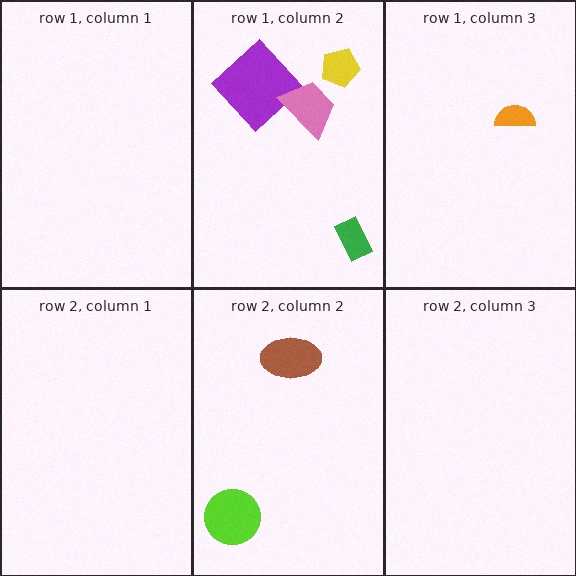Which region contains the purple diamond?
The row 1, column 2 region.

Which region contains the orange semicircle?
The row 1, column 3 region.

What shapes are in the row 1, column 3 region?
The orange semicircle.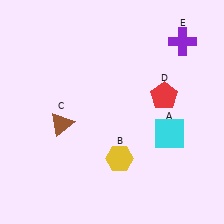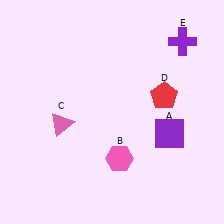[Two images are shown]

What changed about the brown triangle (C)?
In Image 1, C is brown. In Image 2, it changed to pink.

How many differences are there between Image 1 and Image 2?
There are 3 differences between the two images.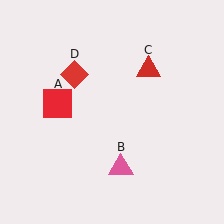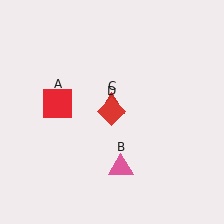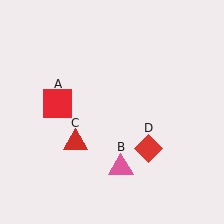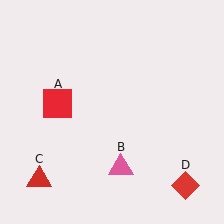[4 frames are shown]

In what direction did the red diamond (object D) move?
The red diamond (object D) moved down and to the right.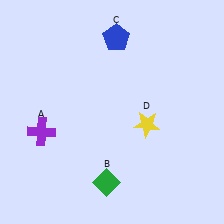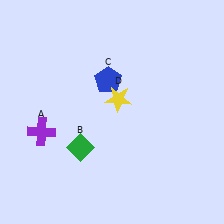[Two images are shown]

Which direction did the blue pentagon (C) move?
The blue pentagon (C) moved down.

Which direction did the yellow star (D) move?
The yellow star (D) moved left.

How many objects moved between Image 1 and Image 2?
3 objects moved between the two images.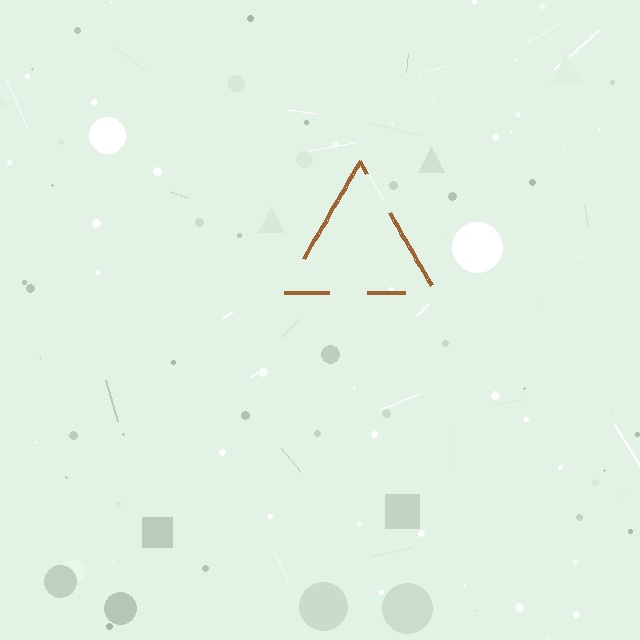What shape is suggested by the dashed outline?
The dashed outline suggests a triangle.